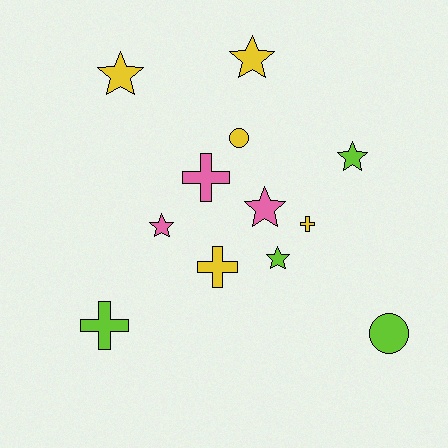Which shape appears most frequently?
Star, with 6 objects.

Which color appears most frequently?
Yellow, with 5 objects.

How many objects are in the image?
There are 12 objects.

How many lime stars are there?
There are 2 lime stars.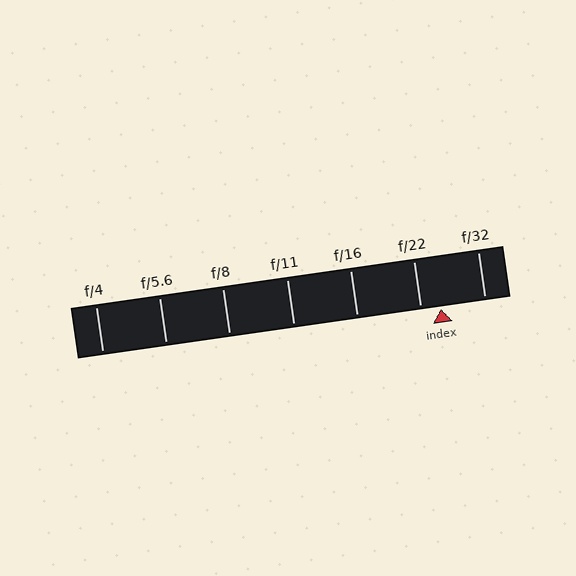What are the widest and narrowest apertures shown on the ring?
The widest aperture shown is f/4 and the narrowest is f/32.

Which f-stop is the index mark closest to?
The index mark is closest to f/22.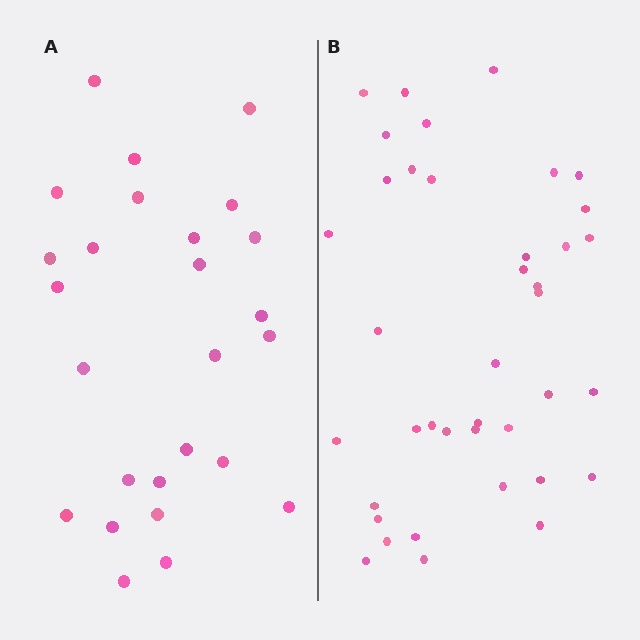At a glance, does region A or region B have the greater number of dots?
Region B (the right region) has more dots.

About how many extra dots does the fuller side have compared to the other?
Region B has approximately 15 more dots than region A.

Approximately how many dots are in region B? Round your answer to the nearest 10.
About 40 dots. (The exact count is 39, which rounds to 40.)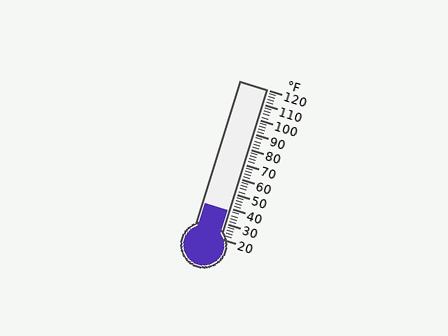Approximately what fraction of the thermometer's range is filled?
The thermometer is filled to approximately 20% of its range.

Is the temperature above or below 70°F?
The temperature is below 70°F.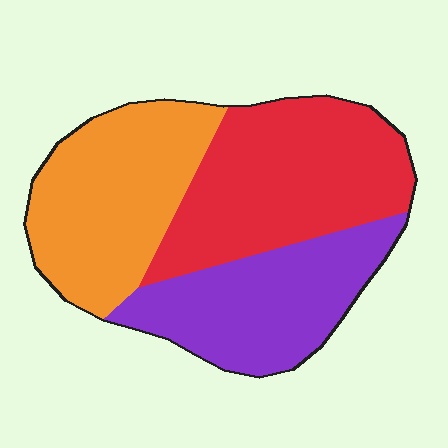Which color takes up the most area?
Red, at roughly 40%.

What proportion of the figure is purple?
Purple takes up about one third (1/3) of the figure.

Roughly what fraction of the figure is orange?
Orange takes up about one third (1/3) of the figure.